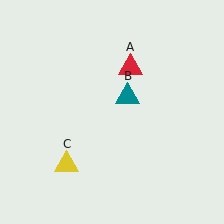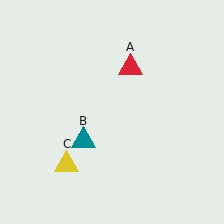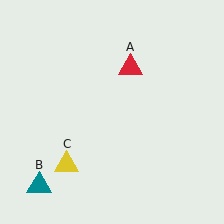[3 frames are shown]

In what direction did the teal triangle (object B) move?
The teal triangle (object B) moved down and to the left.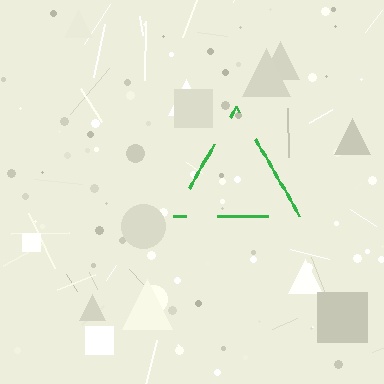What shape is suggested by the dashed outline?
The dashed outline suggests a triangle.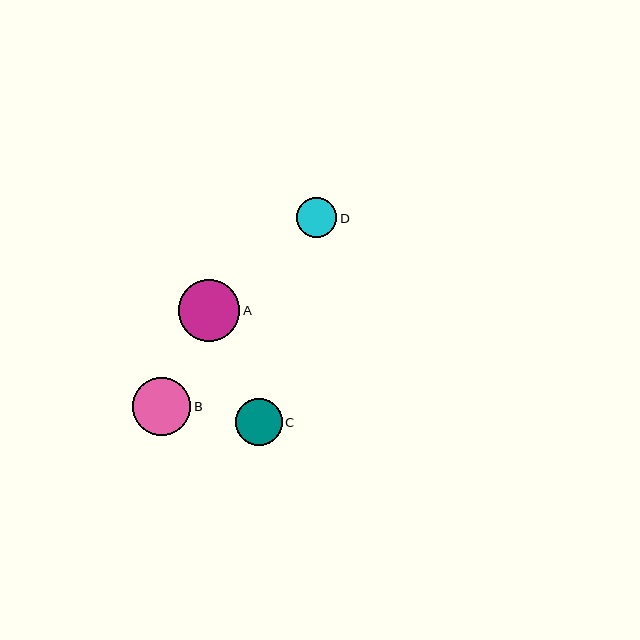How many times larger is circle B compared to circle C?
Circle B is approximately 1.2 times the size of circle C.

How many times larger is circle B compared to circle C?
Circle B is approximately 1.2 times the size of circle C.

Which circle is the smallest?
Circle D is the smallest with a size of approximately 40 pixels.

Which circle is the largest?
Circle A is the largest with a size of approximately 62 pixels.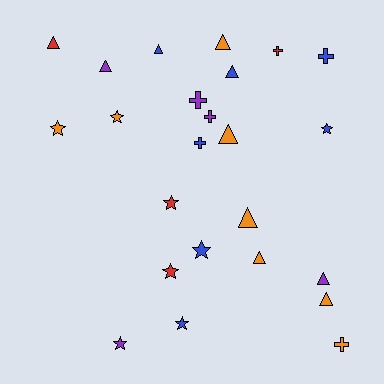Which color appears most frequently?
Orange, with 8 objects.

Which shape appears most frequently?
Triangle, with 10 objects.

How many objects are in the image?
There are 24 objects.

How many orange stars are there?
There are 2 orange stars.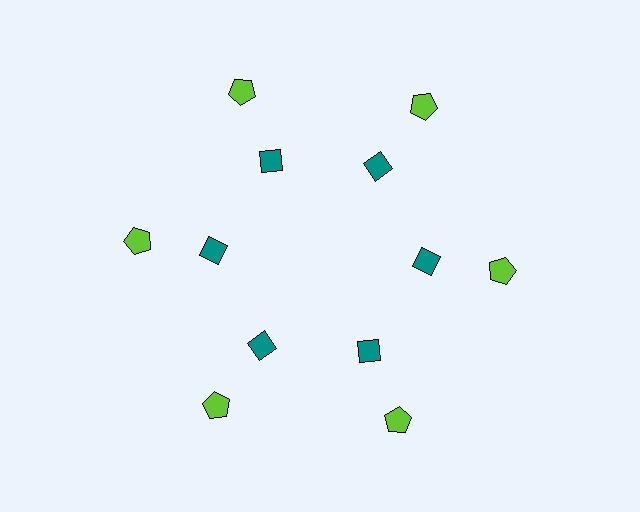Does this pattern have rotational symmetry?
Yes, this pattern has 6-fold rotational symmetry. It looks the same after rotating 60 degrees around the center.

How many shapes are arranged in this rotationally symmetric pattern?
There are 12 shapes, arranged in 6 groups of 2.